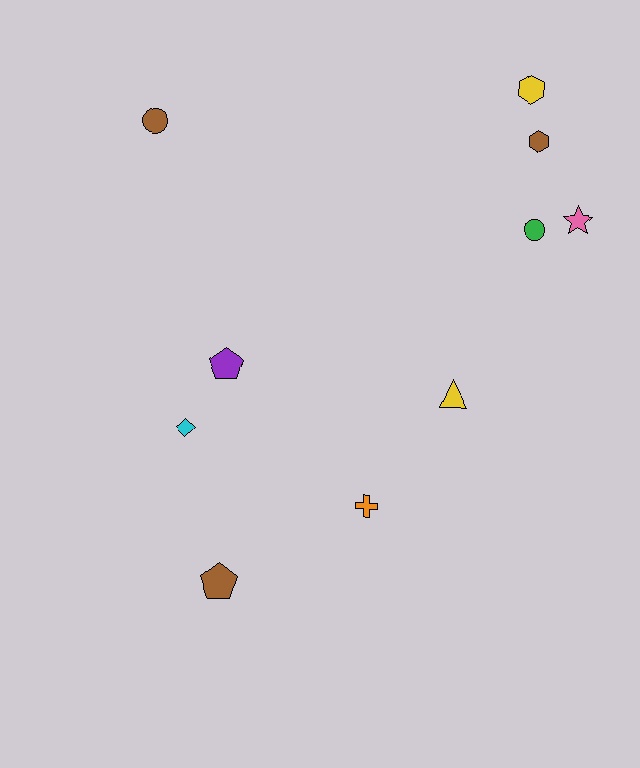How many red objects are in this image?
There are no red objects.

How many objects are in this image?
There are 10 objects.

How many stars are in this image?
There is 1 star.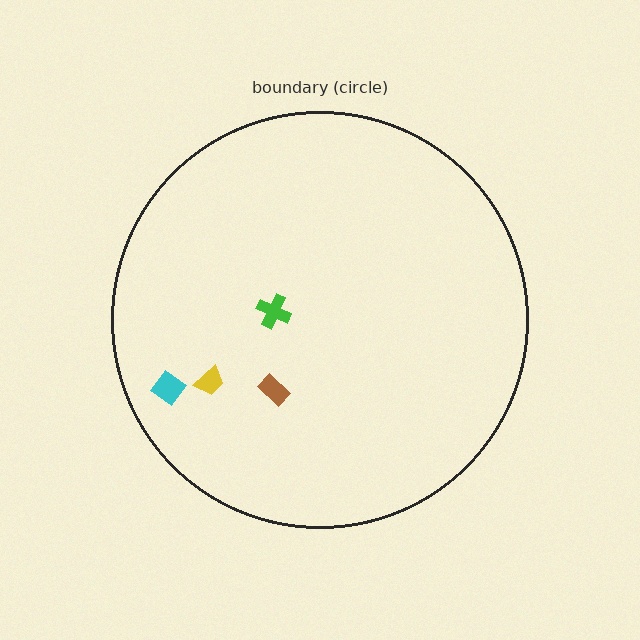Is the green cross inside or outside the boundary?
Inside.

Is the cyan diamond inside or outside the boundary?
Inside.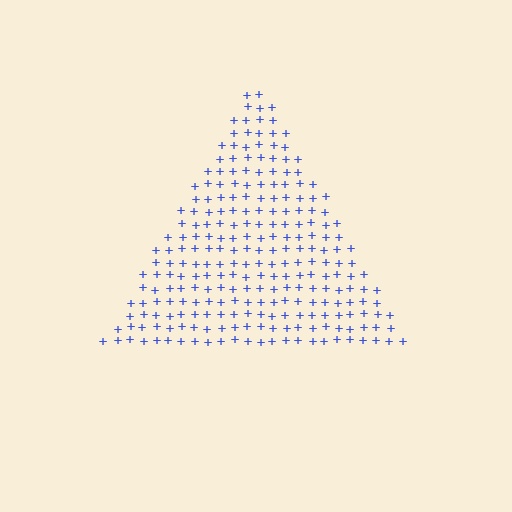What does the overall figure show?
The overall figure shows a triangle.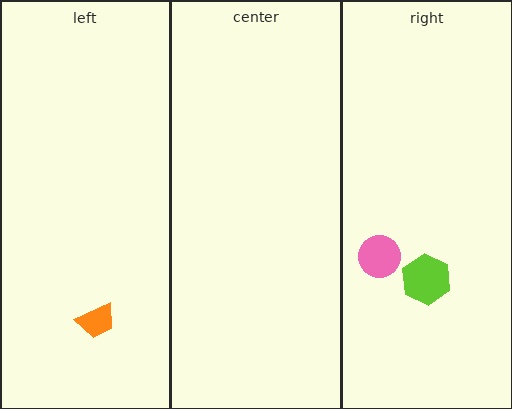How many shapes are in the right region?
2.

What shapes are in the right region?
The lime hexagon, the pink circle.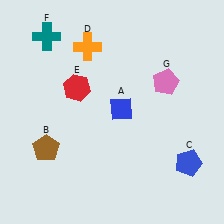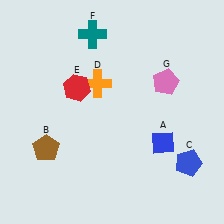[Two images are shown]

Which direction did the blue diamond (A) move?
The blue diamond (A) moved right.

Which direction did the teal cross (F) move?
The teal cross (F) moved right.